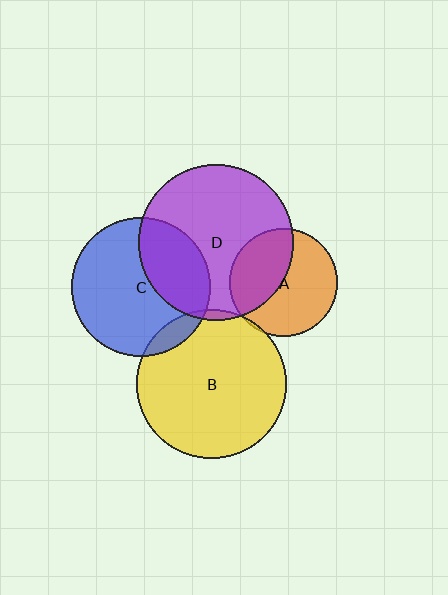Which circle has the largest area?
Circle D (purple).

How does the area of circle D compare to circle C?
Approximately 1.2 times.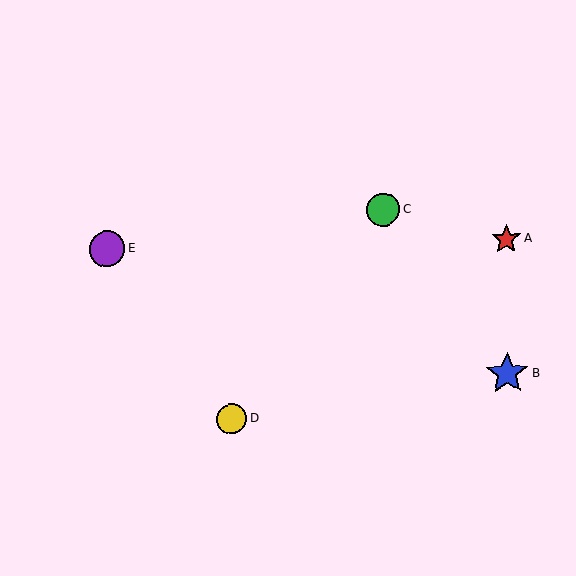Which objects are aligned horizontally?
Objects A, E are aligned horizontally.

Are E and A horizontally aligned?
Yes, both are at y≈249.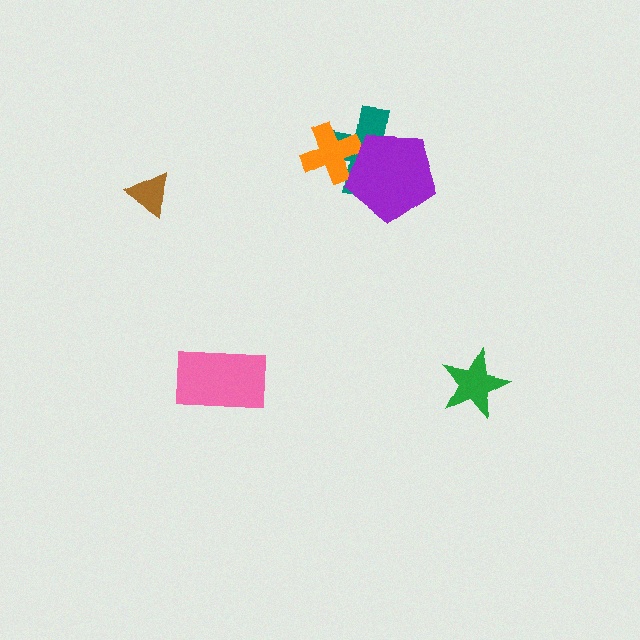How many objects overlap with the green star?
0 objects overlap with the green star.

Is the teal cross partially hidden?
Yes, it is partially covered by another shape.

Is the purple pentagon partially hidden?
No, no other shape covers it.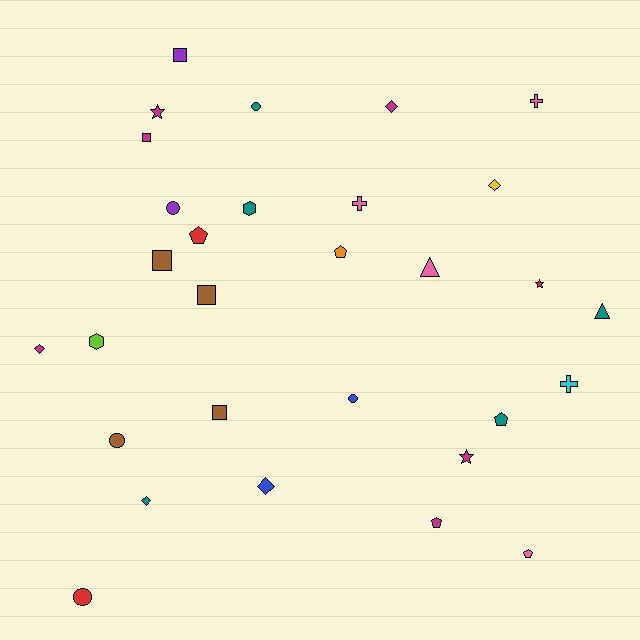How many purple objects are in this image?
There are 2 purple objects.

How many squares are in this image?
There are 5 squares.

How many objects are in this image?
There are 30 objects.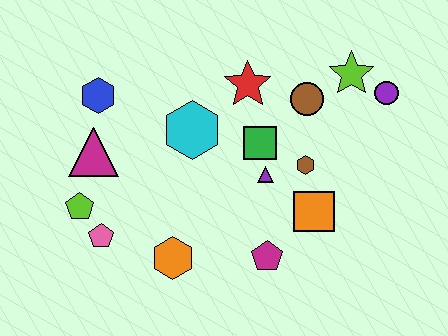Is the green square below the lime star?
Yes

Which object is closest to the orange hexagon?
The pink pentagon is closest to the orange hexagon.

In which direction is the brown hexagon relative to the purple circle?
The brown hexagon is to the left of the purple circle.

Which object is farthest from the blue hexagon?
The purple circle is farthest from the blue hexagon.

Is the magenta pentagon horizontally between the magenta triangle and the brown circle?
Yes